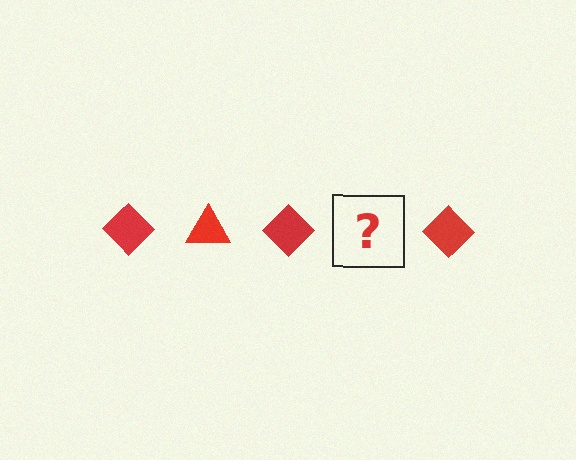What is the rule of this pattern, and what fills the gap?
The rule is that the pattern cycles through diamond, triangle shapes in red. The gap should be filled with a red triangle.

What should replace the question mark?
The question mark should be replaced with a red triangle.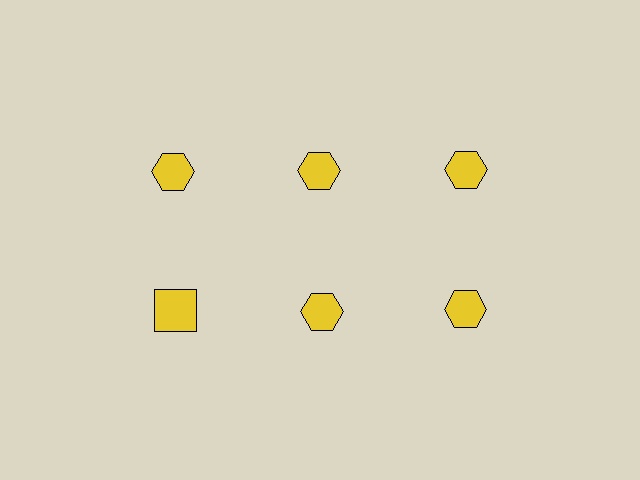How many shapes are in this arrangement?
There are 6 shapes arranged in a grid pattern.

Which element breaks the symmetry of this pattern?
The yellow square in the second row, leftmost column breaks the symmetry. All other shapes are yellow hexagons.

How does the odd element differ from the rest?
It has a different shape: square instead of hexagon.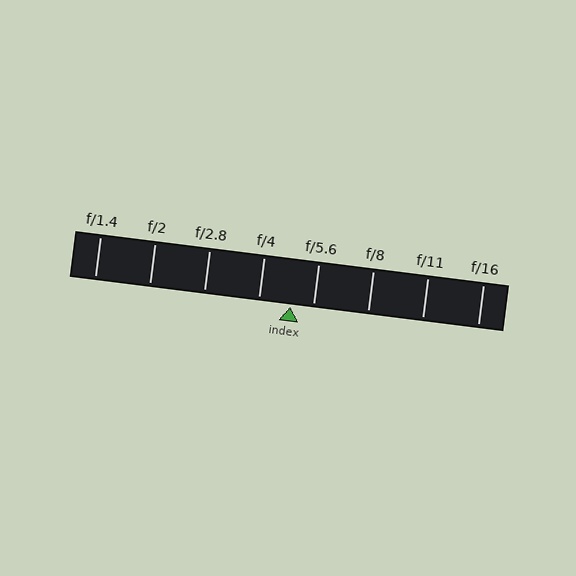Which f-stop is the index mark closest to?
The index mark is closest to f/5.6.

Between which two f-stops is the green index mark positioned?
The index mark is between f/4 and f/5.6.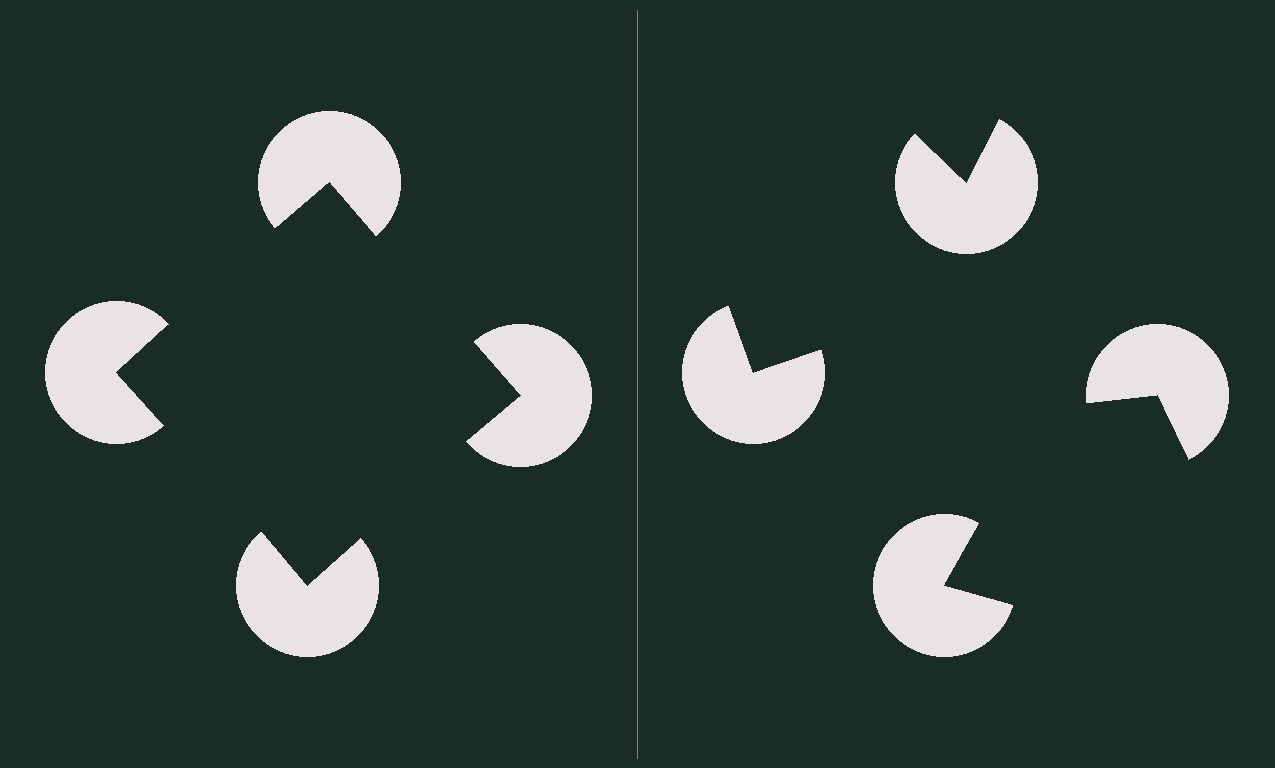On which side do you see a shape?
An illusory square appears on the left side. On the right side the wedge cuts are rotated, so no coherent shape forms.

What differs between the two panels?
The pac-man discs are positioned identically on both sides; only the wedge orientations differ. On the left they align to a square; on the right they are misaligned.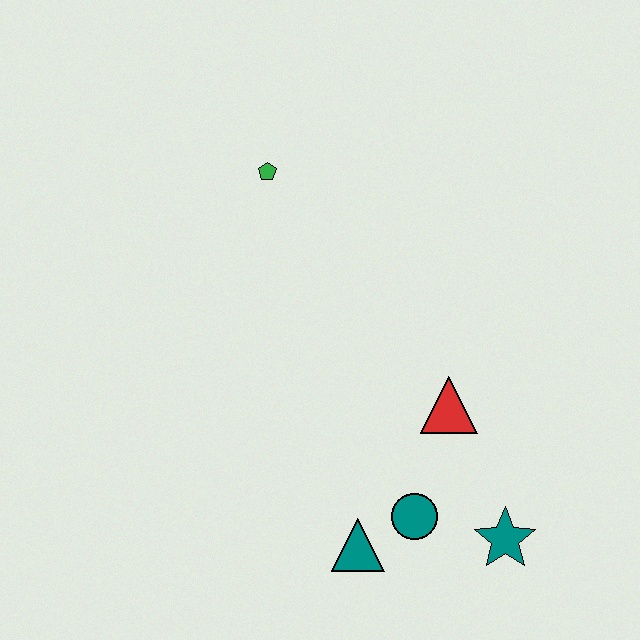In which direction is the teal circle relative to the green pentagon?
The teal circle is below the green pentagon.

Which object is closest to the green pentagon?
The red triangle is closest to the green pentagon.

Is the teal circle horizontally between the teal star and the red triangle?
No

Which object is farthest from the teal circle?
The green pentagon is farthest from the teal circle.